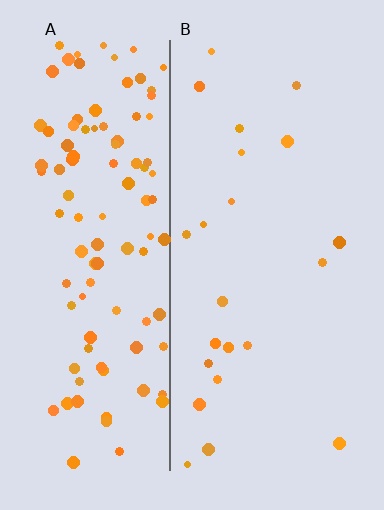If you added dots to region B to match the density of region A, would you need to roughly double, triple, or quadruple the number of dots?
Approximately quadruple.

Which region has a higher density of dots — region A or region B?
A (the left).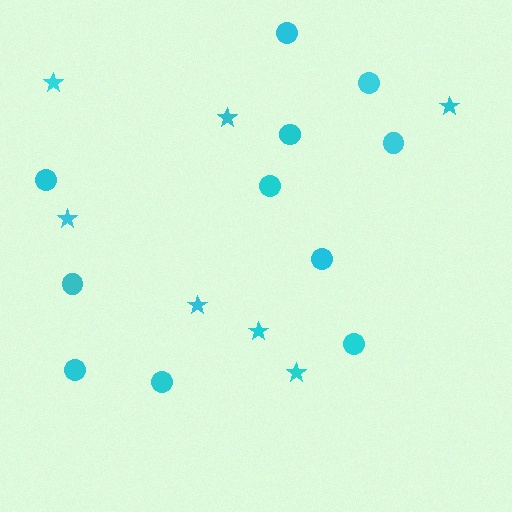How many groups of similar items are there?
There are 2 groups: one group of stars (7) and one group of circles (11).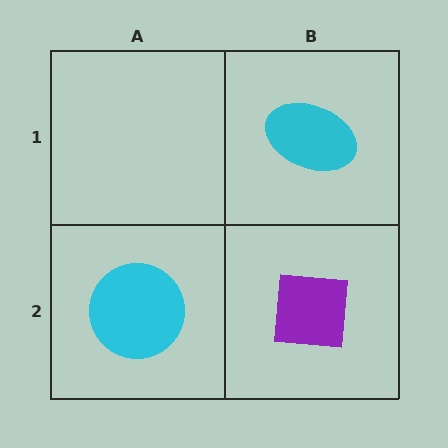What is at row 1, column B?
A cyan ellipse.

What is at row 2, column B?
A purple square.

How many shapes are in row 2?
2 shapes.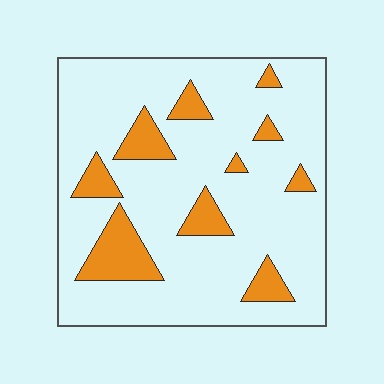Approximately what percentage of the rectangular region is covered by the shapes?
Approximately 15%.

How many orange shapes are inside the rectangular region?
10.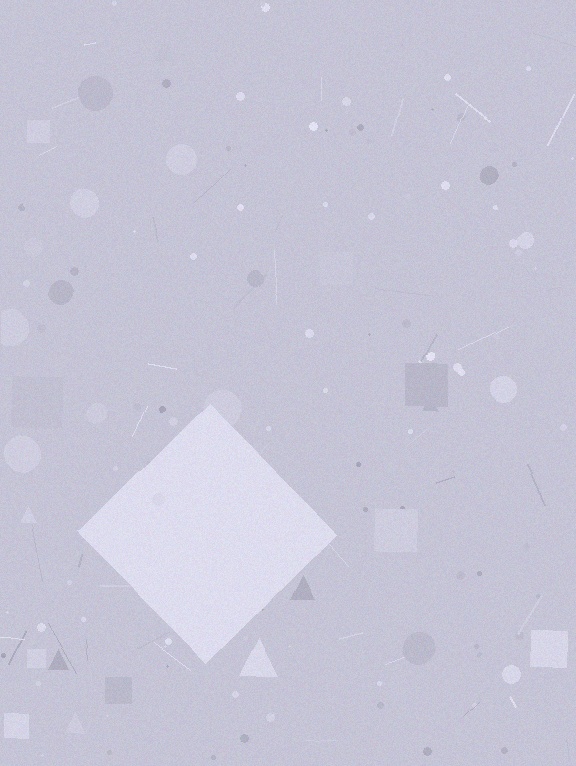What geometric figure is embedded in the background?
A diamond is embedded in the background.